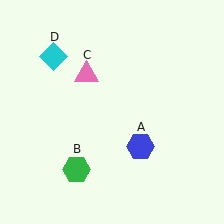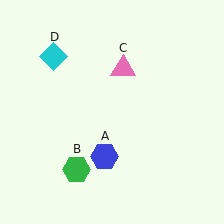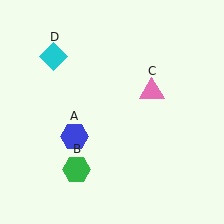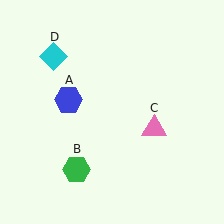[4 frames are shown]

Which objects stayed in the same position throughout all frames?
Green hexagon (object B) and cyan diamond (object D) remained stationary.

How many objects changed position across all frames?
2 objects changed position: blue hexagon (object A), pink triangle (object C).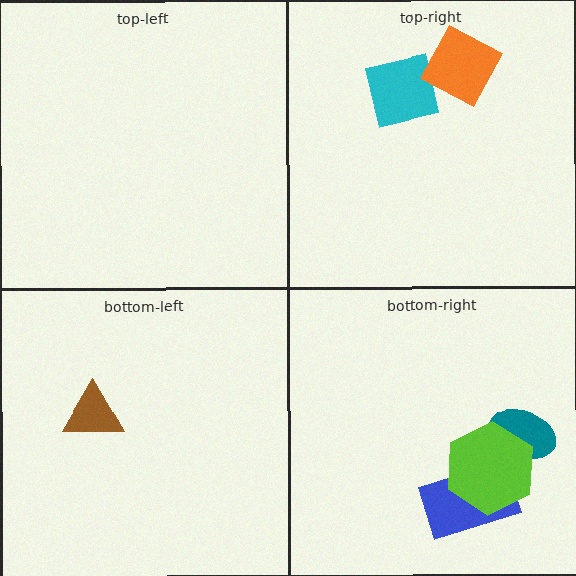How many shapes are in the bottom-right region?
3.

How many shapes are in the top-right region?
2.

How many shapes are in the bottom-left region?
1.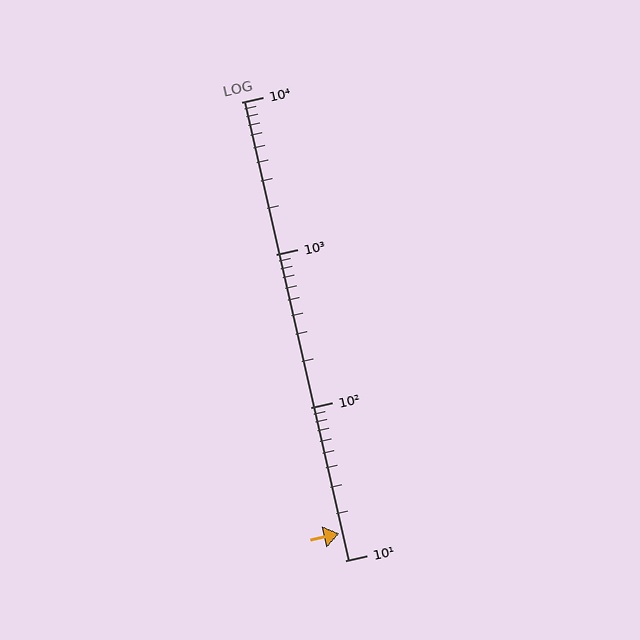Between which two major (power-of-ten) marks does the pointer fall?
The pointer is between 10 and 100.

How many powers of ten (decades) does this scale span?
The scale spans 3 decades, from 10 to 10000.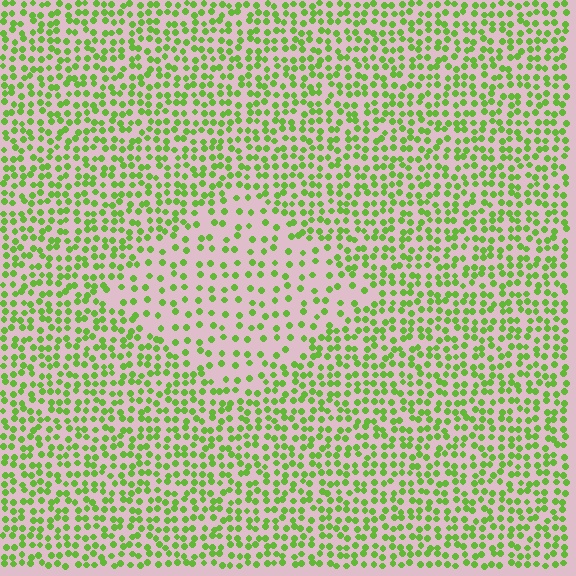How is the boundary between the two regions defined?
The boundary is defined by a change in element density (approximately 2.0x ratio). All elements are the same color, size, and shape.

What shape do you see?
I see a diamond.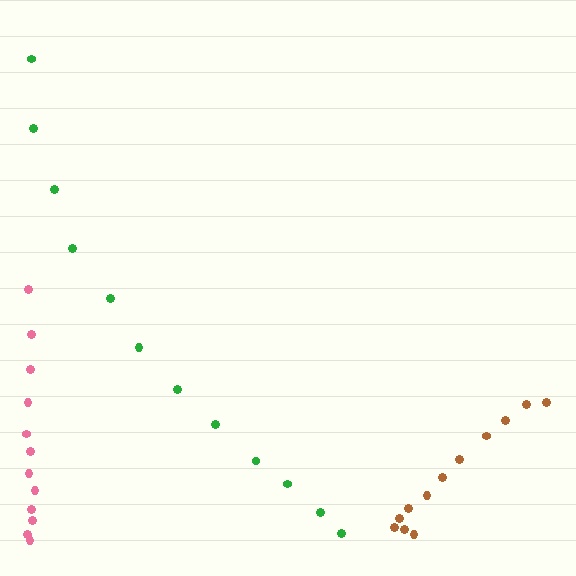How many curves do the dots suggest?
There are 3 distinct paths.